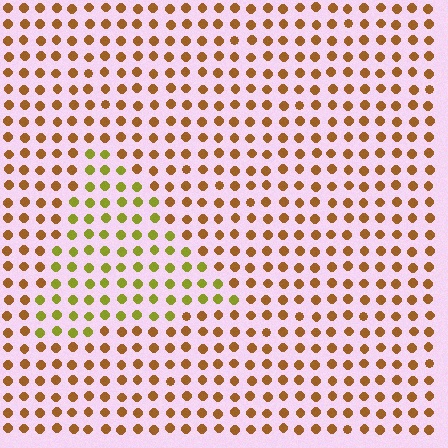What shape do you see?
I see a triangle.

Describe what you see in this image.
The image is filled with small brown elements in a uniform arrangement. A triangle-shaped region is visible where the elements are tinted to a slightly different hue, forming a subtle color boundary.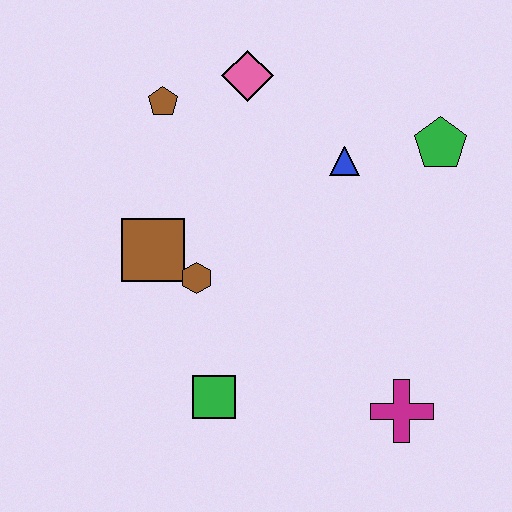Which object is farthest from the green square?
The green pentagon is farthest from the green square.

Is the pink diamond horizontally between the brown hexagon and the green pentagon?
Yes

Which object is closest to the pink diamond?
The brown pentagon is closest to the pink diamond.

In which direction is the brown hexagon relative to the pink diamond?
The brown hexagon is below the pink diamond.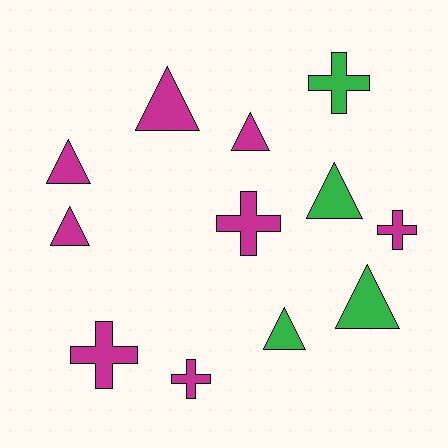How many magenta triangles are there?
There are 4 magenta triangles.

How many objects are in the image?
There are 12 objects.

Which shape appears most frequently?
Triangle, with 7 objects.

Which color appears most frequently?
Magenta, with 8 objects.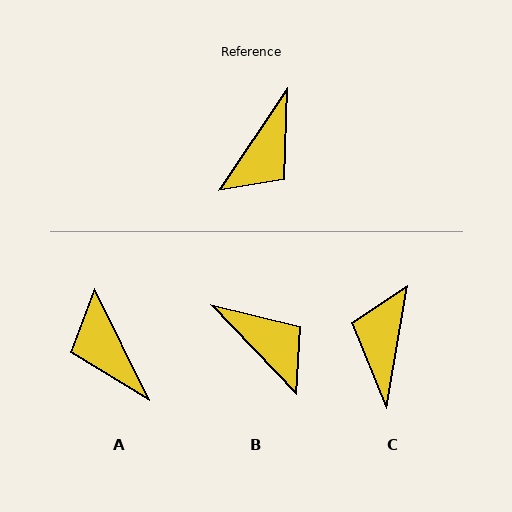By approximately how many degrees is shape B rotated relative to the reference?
Approximately 77 degrees counter-clockwise.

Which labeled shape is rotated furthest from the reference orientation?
C, about 156 degrees away.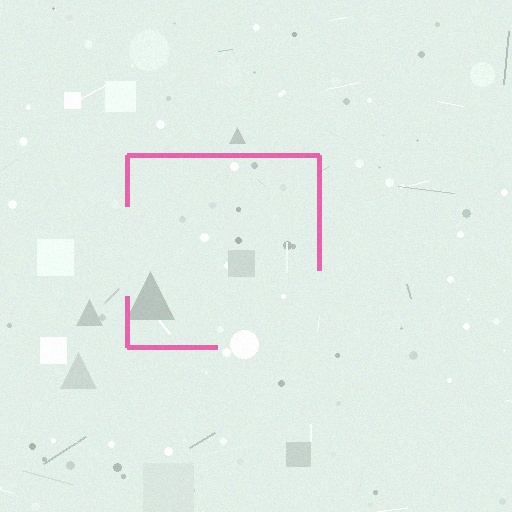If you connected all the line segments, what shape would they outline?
They would outline a square.